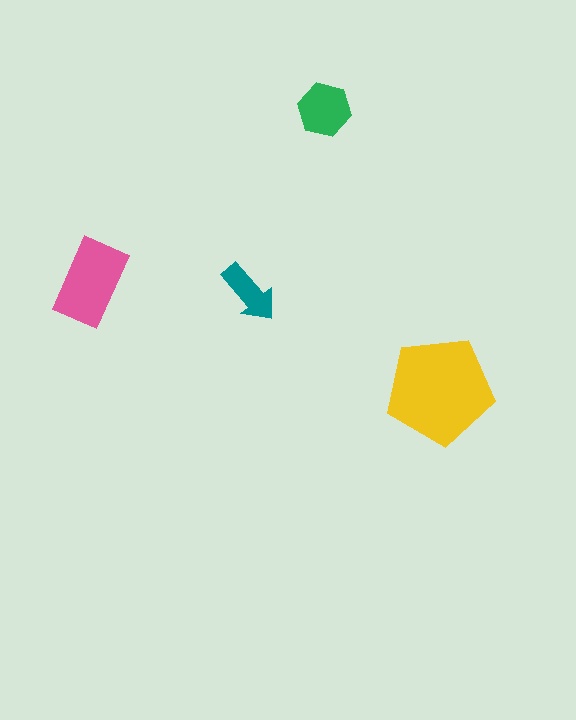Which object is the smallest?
The teal arrow.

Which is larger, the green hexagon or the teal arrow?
The green hexagon.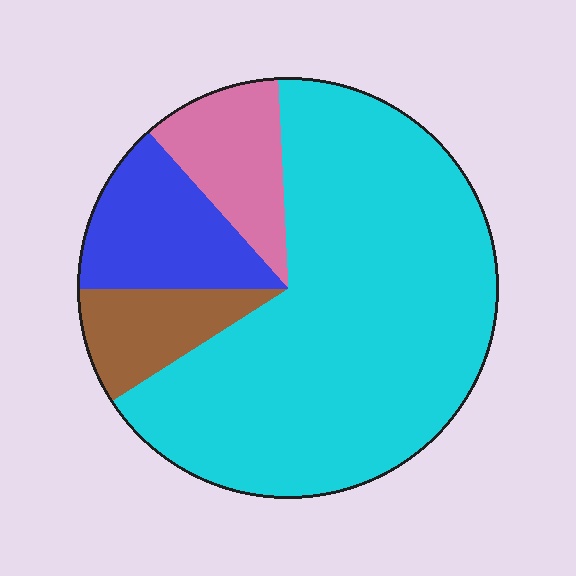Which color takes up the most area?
Cyan, at roughly 65%.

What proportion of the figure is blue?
Blue takes up less than a quarter of the figure.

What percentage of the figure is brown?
Brown covers around 10% of the figure.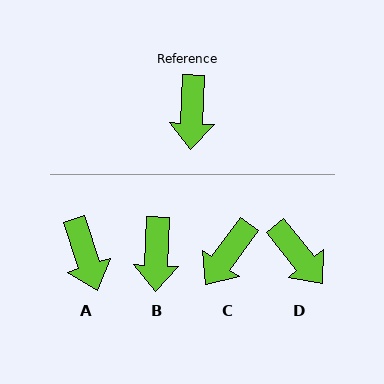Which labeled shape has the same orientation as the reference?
B.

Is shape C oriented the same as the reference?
No, it is off by about 34 degrees.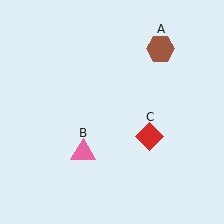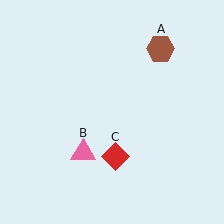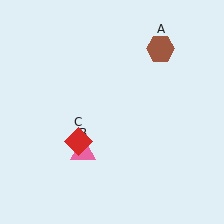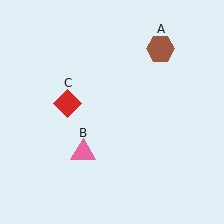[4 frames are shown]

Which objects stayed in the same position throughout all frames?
Brown hexagon (object A) and pink triangle (object B) remained stationary.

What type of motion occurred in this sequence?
The red diamond (object C) rotated clockwise around the center of the scene.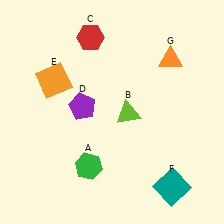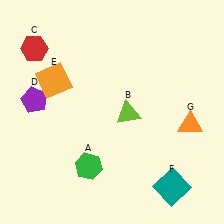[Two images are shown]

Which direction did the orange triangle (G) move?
The orange triangle (G) moved down.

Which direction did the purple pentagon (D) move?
The purple pentagon (D) moved left.